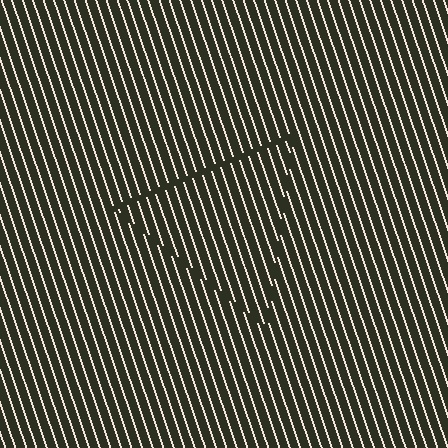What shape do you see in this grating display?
An illusory triangle. The interior of the shape contains the same grating, shifted by half a period — the contour is defined by the phase discontinuity where line-ends from the inner and outer gratings abut.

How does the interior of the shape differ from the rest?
The interior of the shape contains the same grating, shifted by half a period — the contour is defined by the phase discontinuity where line-ends from the inner and outer gratings abut.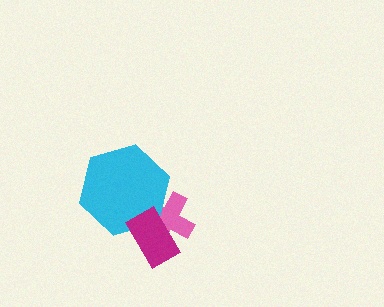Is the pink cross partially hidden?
Yes, it is partially covered by another shape.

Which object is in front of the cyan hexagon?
The magenta rectangle is in front of the cyan hexagon.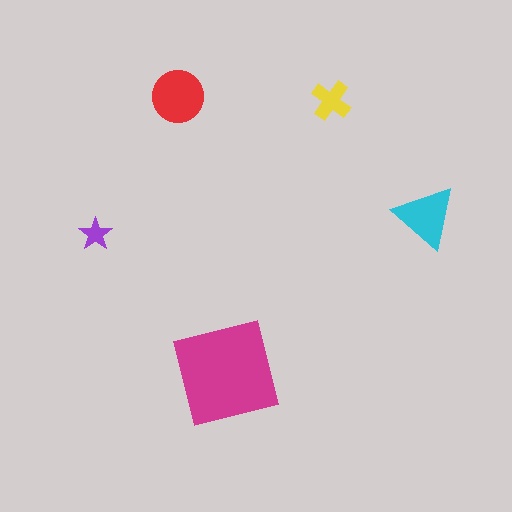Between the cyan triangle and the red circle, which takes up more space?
The red circle.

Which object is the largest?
The magenta square.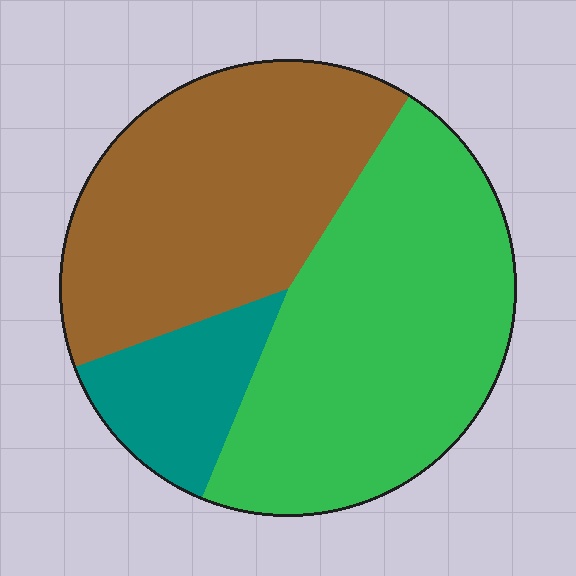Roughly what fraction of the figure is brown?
Brown covers 40% of the figure.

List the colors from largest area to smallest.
From largest to smallest: green, brown, teal.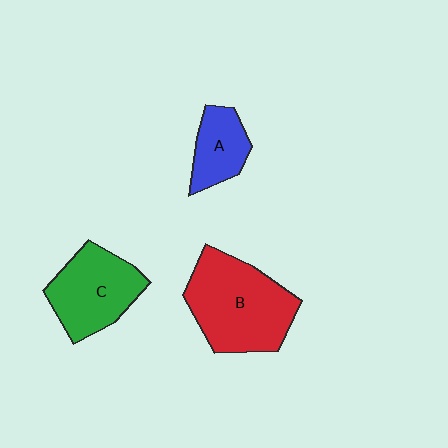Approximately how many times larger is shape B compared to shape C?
Approximately 1.4 times.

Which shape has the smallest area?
Shape A (blue).